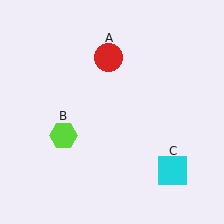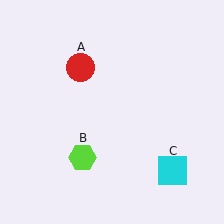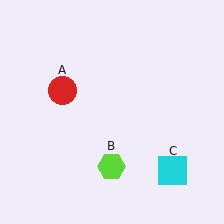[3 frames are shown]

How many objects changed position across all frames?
2 objects changed position: red circle (object A), lime hexagon (object B).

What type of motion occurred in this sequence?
The red circle (object A), lime hexagon (object B) rotated counterclockwise around the center of the scene.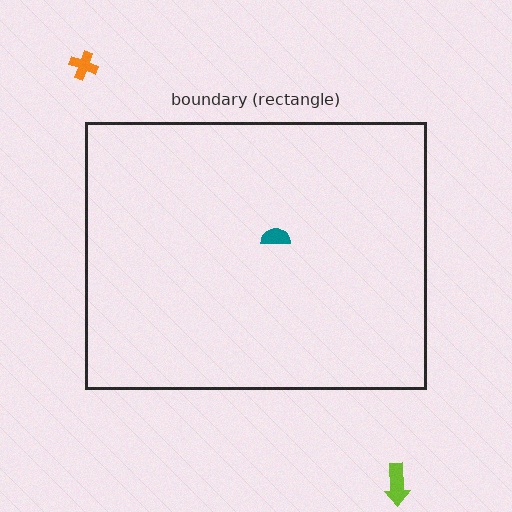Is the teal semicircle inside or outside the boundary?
Inside.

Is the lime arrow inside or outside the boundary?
Outside.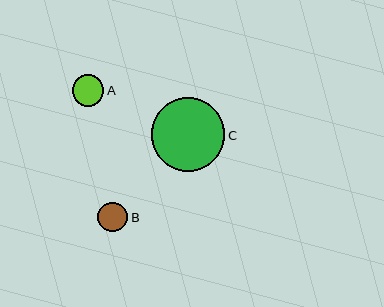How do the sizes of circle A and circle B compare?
Circle A and circle B are approximately the same size.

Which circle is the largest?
Circle C is the largest with a size of approximately 74 pixels.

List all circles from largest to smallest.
From largest to smallest: C, A, B.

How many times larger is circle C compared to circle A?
Circle C is approximately 2.3 times the size of circle A.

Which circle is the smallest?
Circle B is the smallest with a size of approximately 30 pixels.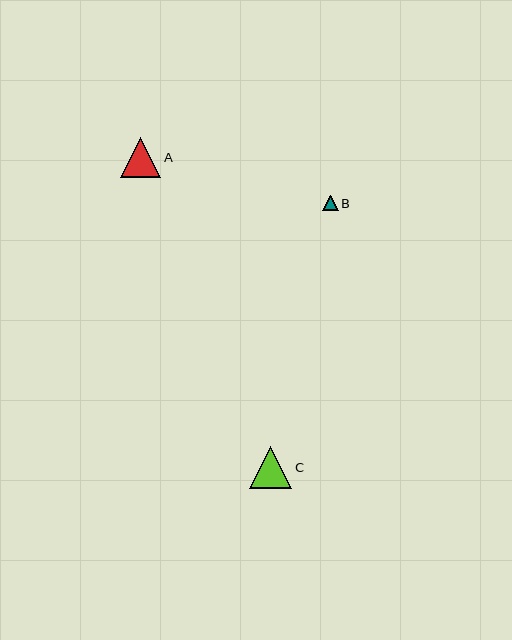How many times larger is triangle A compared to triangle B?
Triangle A is approximately 2.5 times the size of triangle B.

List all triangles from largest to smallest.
From largest to smallest: C, A, B.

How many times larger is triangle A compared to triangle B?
Triangle A is approximately 2.5 times the size of triangle B.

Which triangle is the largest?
Triangle C is the largest with a size of approximately 42 pixels.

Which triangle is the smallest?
Triangle B is the smallest with a size of approximately 16 pixels.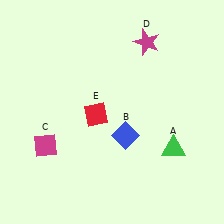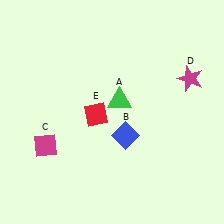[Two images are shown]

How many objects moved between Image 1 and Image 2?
2 objects moved between the two images.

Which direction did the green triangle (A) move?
The green triangle (A) moved left.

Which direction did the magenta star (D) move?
The magenta star (D) moved right.